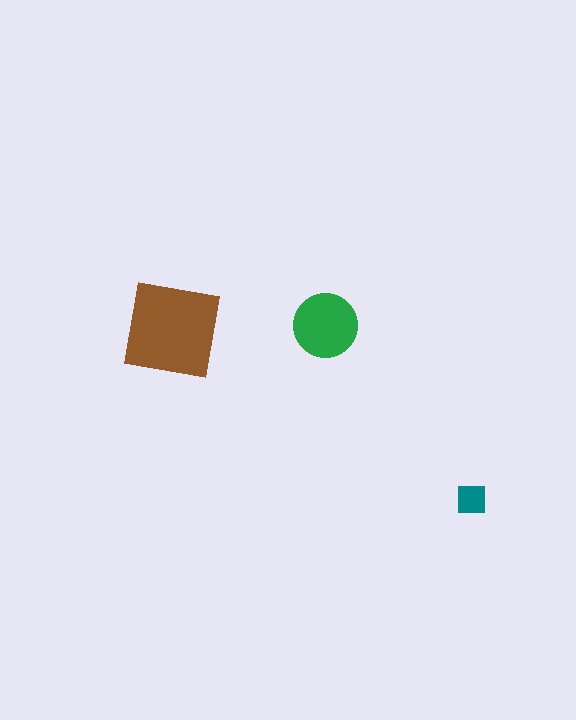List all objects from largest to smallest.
The brown square, the green circle, the teal square.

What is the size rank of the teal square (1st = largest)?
3rd.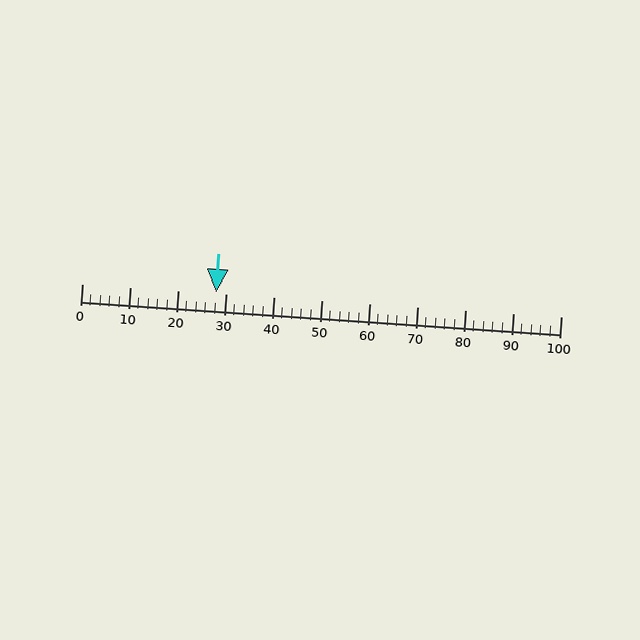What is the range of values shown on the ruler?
The ruler shows values from 0 to 100.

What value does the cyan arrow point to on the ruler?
The cyan arrow points to approximately 28.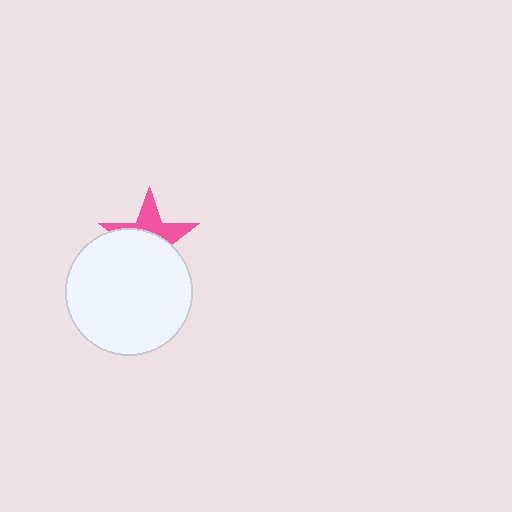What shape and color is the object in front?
The object in front is a white circle.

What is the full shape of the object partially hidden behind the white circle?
The partially hidden object is a pink star.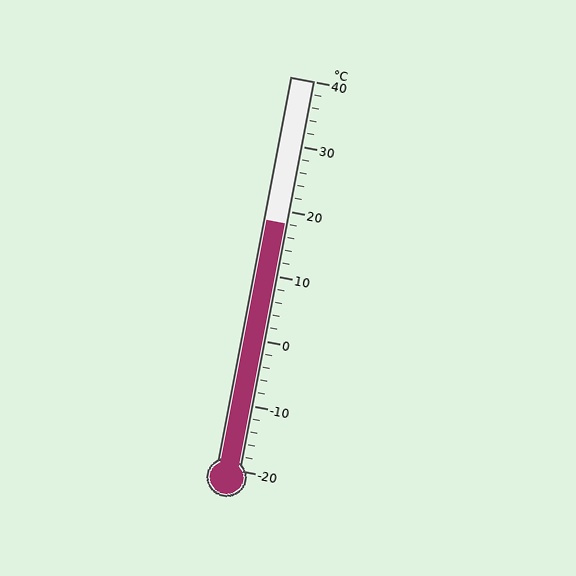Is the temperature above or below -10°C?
The temperature is above -10°C.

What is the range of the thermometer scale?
The thermometer scale ranges from -20°C to 40°C.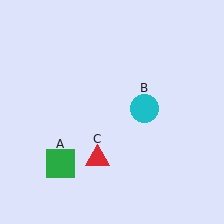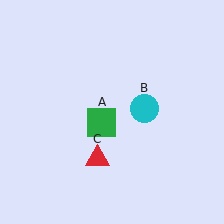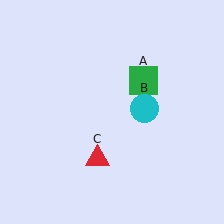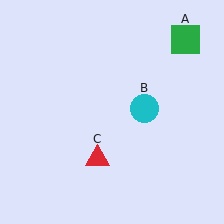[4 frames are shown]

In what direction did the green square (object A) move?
The green square (object A) moved up and to the right.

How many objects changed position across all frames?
1 object changed position: green square (object A).